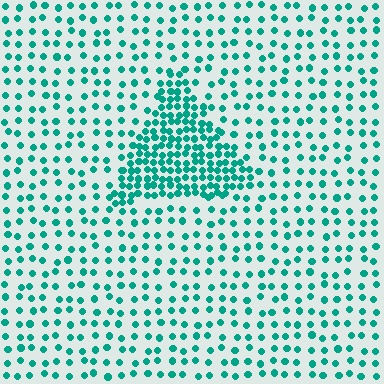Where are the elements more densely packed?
The elements are more densely packed inside the triangle boundary.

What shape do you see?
I see a triangle.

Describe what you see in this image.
The image contains small teal elements arranged at two different densities. A triangle-shaped region is visible where the elements are more densely packed than the surrounding area.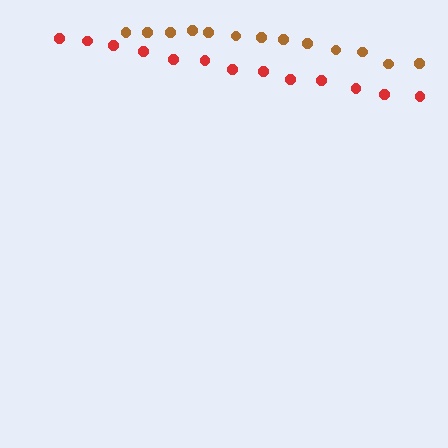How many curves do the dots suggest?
There are 2 distinct paths.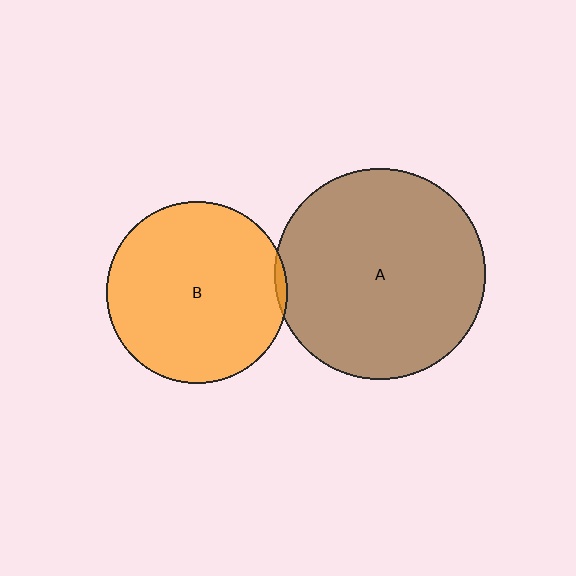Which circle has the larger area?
Circle A (brown).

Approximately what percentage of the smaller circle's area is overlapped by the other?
Approximately 5%.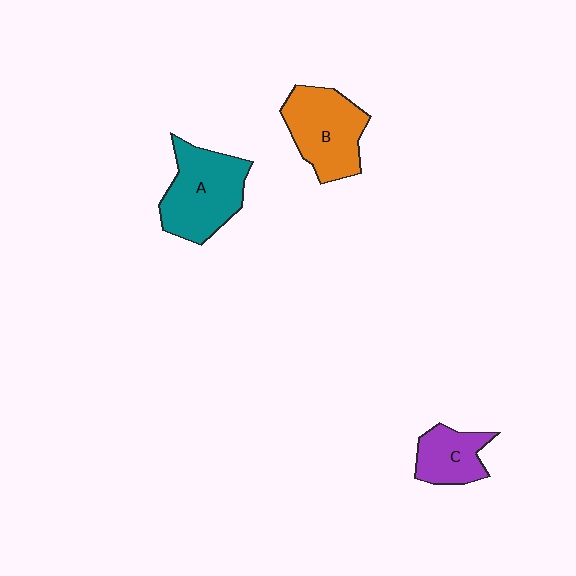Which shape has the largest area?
Shape A (teal).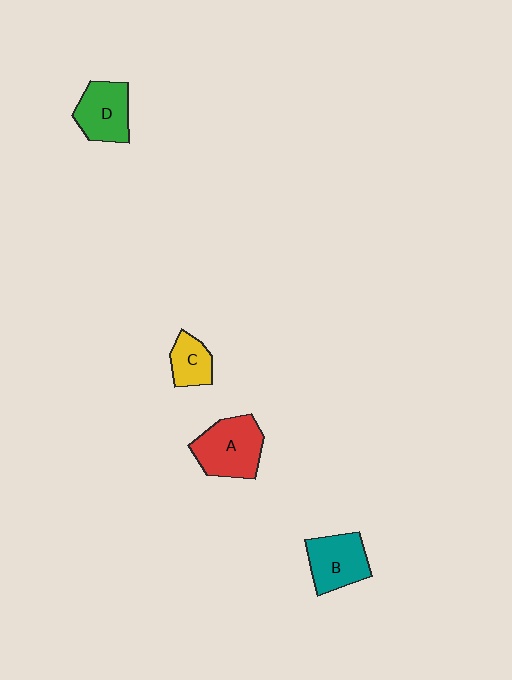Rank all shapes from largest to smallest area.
From largest to smallest: A (red), B (teal), D (green), C (yellow).